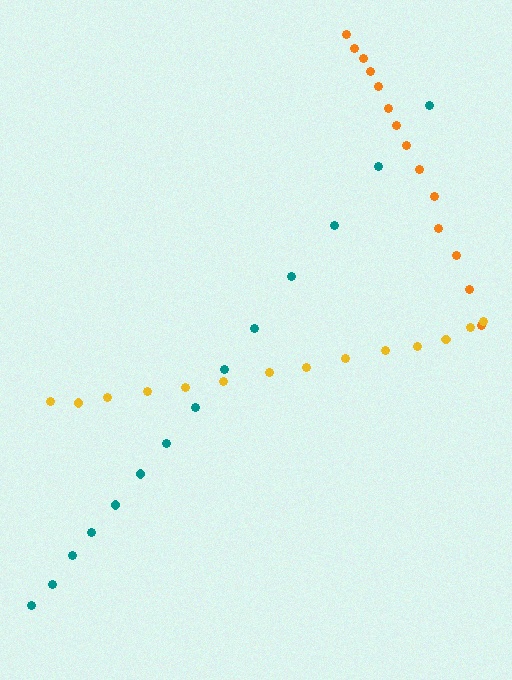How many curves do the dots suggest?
There are 3 distinct paths.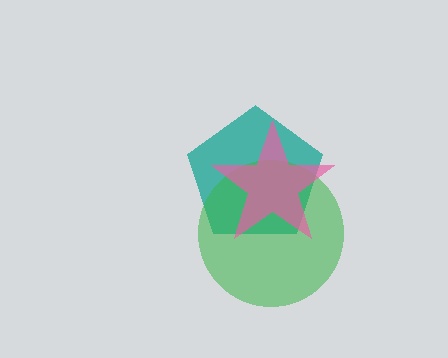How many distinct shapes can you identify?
There are 3 distinct shapes: a teal pentagon, a green circle, a pink star.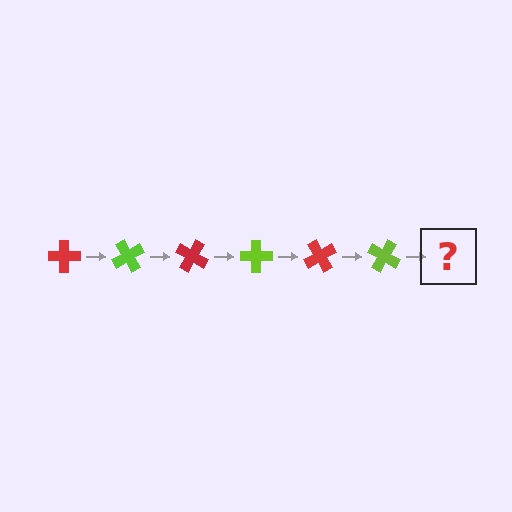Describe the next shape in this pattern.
It should be a red cross, rotated 360 degrees from the start.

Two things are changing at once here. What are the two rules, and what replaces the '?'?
The two rules are that it rotates 60 degrees each step and the color cycles through red and lime. The '?' should be a red cross, rotated 360 degrees from the start.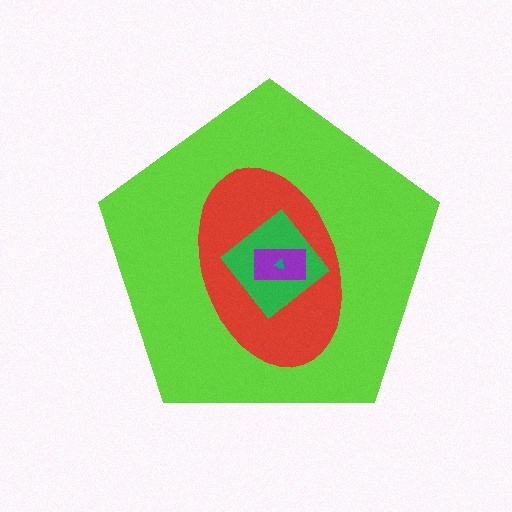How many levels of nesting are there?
5.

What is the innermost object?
The teal triangle.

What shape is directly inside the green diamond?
The purple rectangle.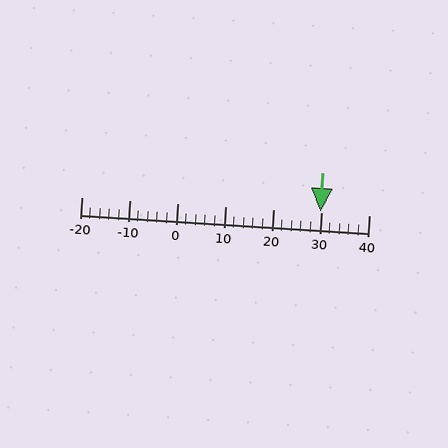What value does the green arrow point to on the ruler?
The green arrow points to approximately 30.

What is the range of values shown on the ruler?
The ruler shows values from -20 to 40.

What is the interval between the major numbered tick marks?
The major tick marks are spaced 10 units apart.